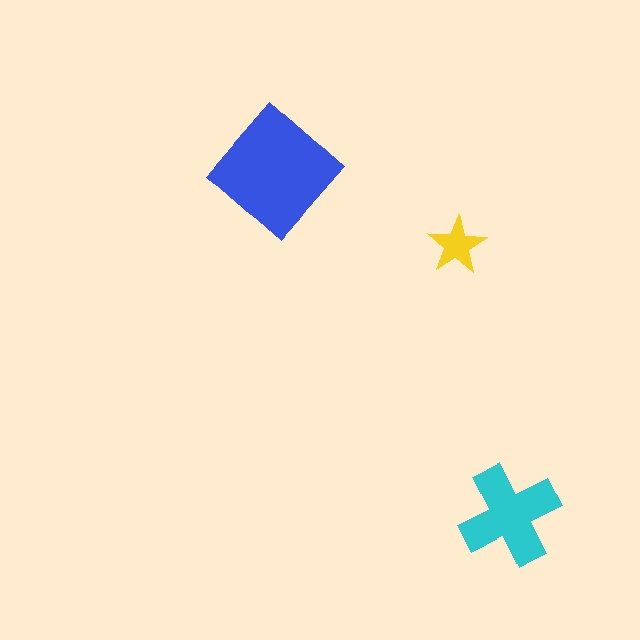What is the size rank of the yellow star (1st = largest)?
3rd.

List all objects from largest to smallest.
The blue diamond, the cyan cross, the yellow star.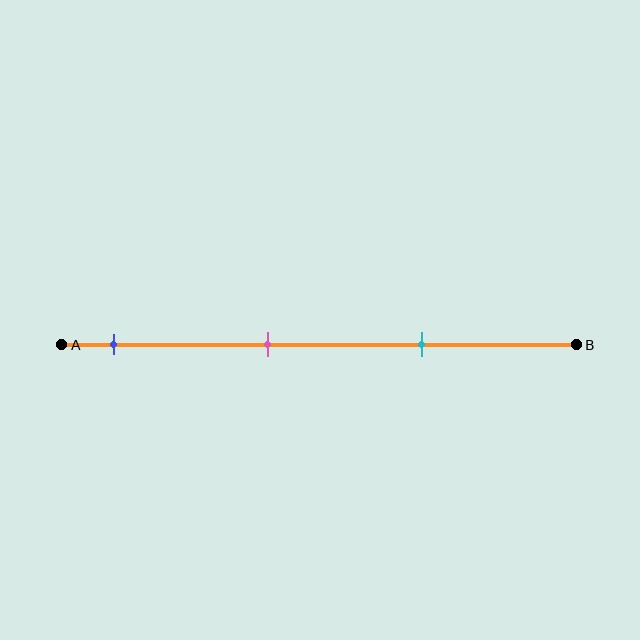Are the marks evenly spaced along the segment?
Yes, the marks are approximately evenly spaced.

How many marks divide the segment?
There are 3 marks dividing the segment.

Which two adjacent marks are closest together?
The pink and cyan marks are the closest adjacent pair.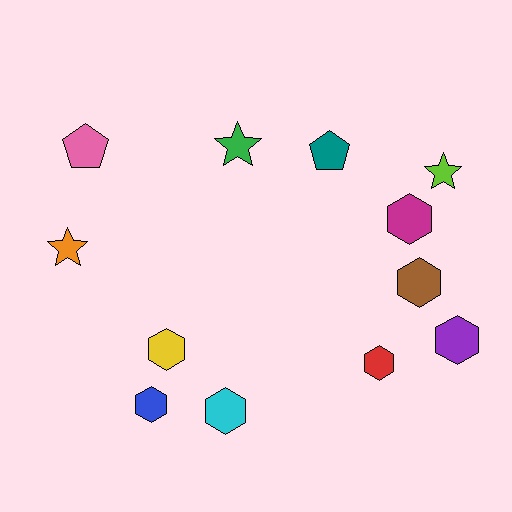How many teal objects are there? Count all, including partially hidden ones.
There is 1 teal object.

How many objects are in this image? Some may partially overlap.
There are 12 objects.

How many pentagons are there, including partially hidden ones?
There are 2 pentagons.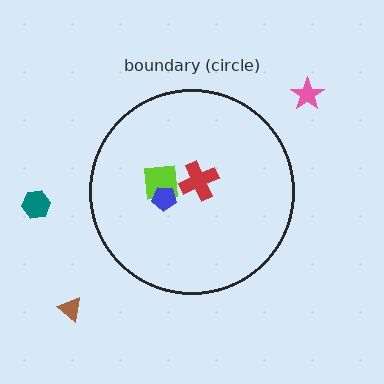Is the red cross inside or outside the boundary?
Inside.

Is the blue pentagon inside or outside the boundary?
Inside.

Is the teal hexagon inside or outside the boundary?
Outside.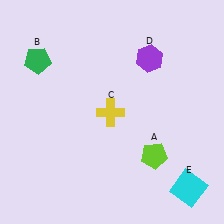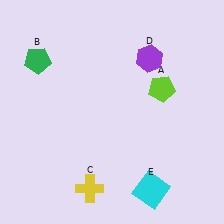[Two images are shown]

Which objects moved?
The objects that moved are: the lime pentagon (A), the yellow cross (C), the cyan square (E).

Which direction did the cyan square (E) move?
The cyan square (E) moved left.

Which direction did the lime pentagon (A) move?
The lime pentagon (A) moved up.